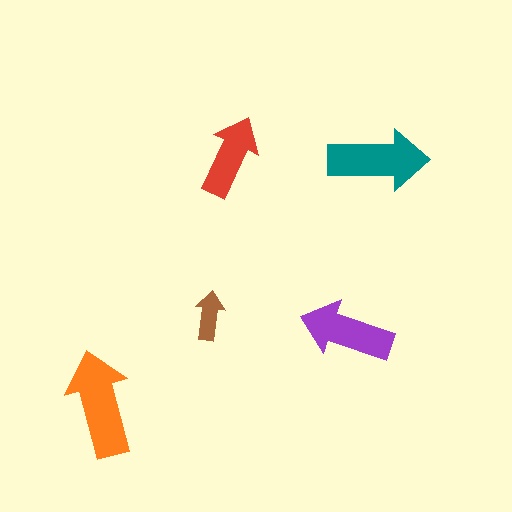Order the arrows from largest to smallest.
the orange one, the teal one, the purple one, the red one, the brown one.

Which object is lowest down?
The orange arrow is bottommost.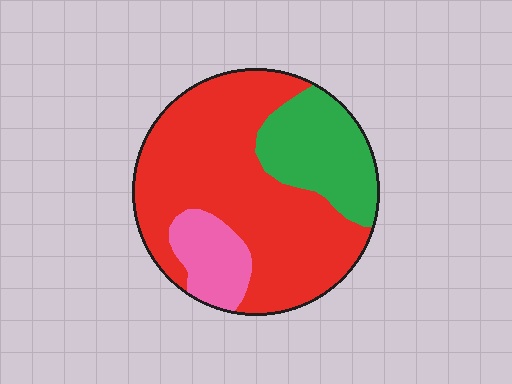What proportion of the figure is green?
Green covers about 25% of the figure.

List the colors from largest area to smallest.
From largest to smallest: red, green, pink.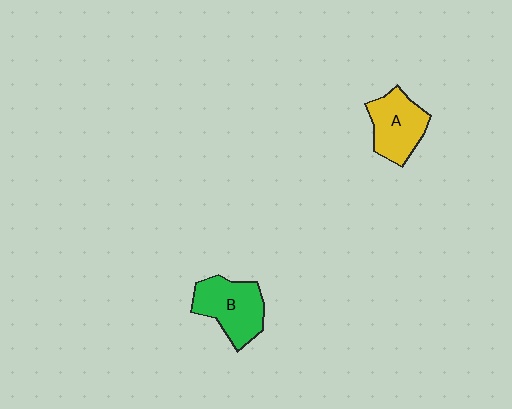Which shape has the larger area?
Shape B (green).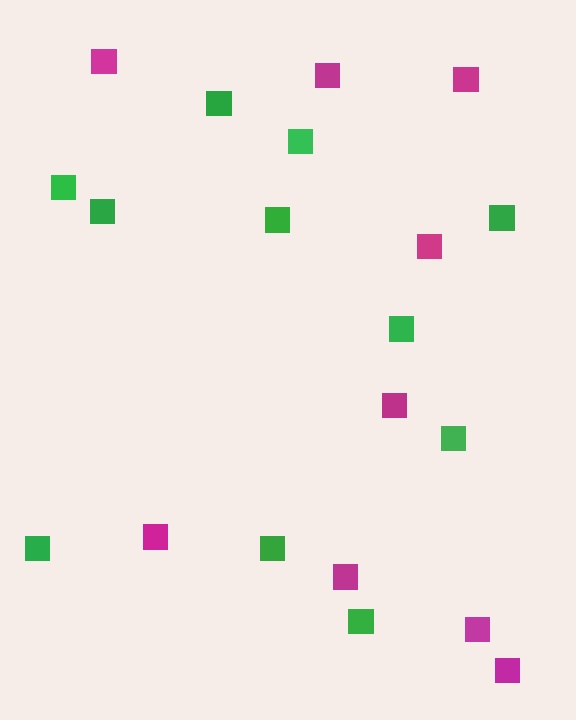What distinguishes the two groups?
There are 2 groups: one group of magenta squares (9) and one group of green squares (11).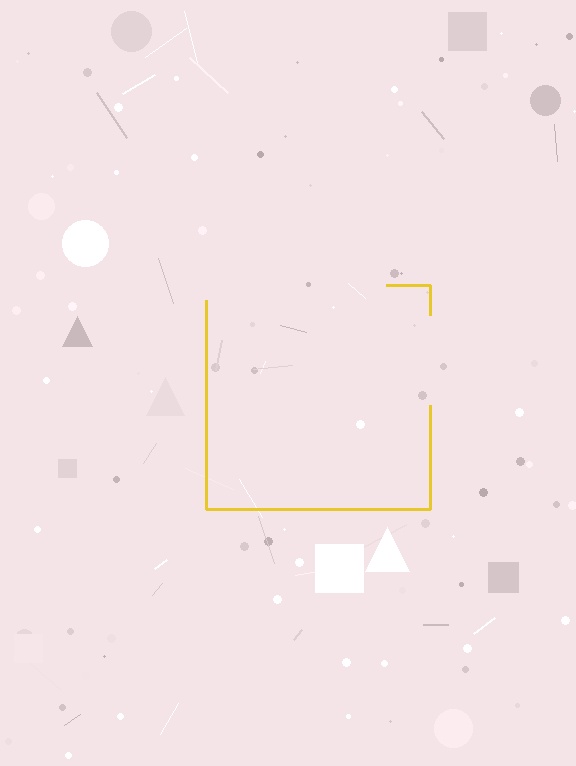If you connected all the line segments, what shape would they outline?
They would outline a square.